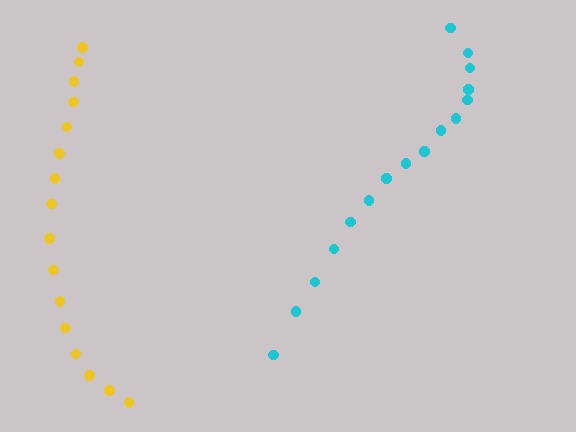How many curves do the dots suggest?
There are 2 distinct paths.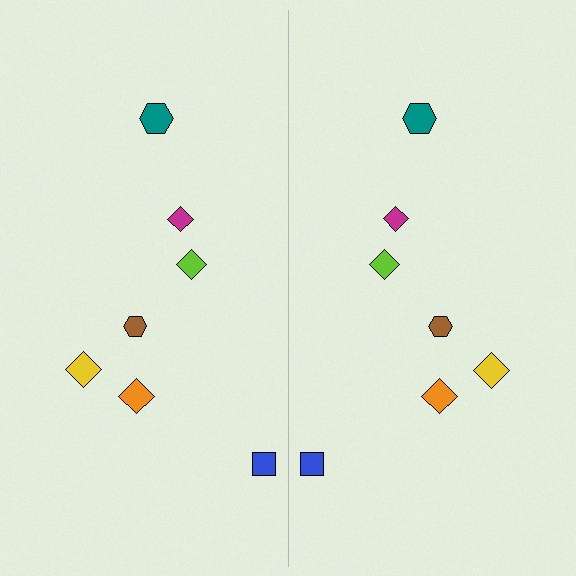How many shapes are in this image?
There are 14 shapes in this image.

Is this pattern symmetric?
Yes, this pattern has bilateral (reflection) symmetry.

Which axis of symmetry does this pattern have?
The pattern has a vertical axis of symmetry running through the center of the image.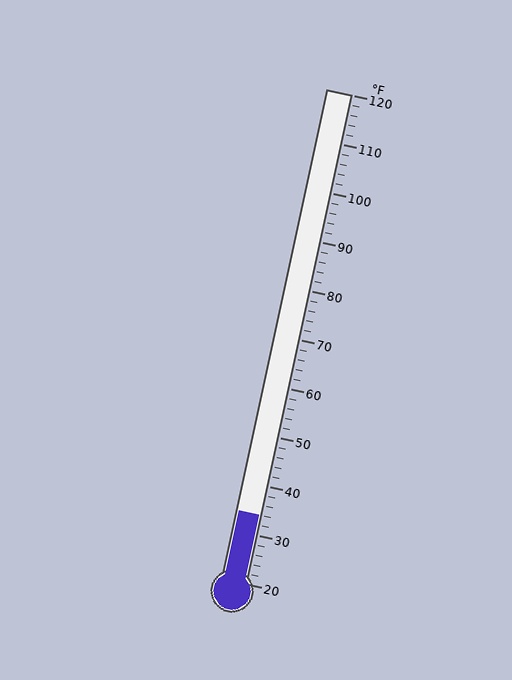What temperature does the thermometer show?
The thermometer shows approximately 34°F.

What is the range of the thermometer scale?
The thermometer scale ranges from 20°F to 120°F.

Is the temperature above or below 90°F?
The temperature is below 90°F.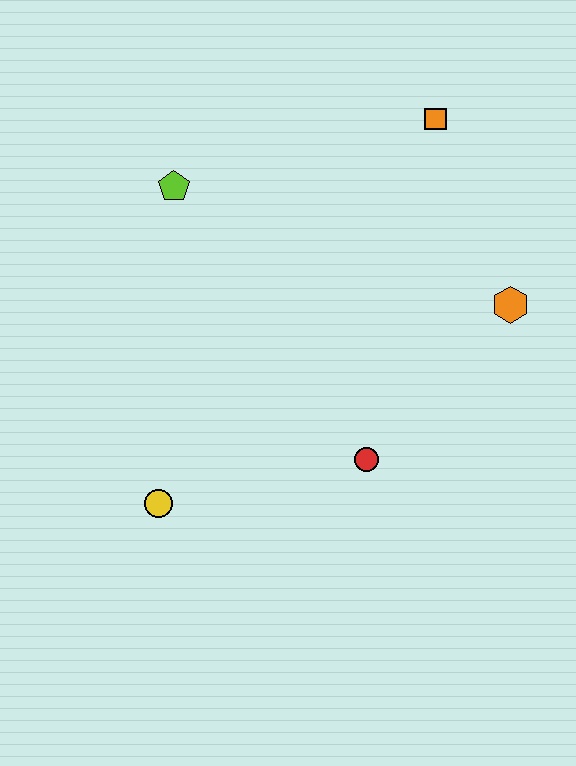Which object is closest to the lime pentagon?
The orange square is closest to the lime pentagon.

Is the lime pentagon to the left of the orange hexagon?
Yes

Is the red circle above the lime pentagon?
No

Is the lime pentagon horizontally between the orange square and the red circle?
No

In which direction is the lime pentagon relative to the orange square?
The lime pentagon is to the left of the orange square.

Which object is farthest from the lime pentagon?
The orange hexagon is farthest from the lime pentagon.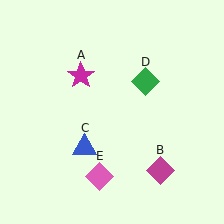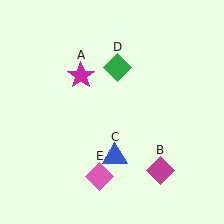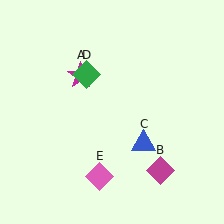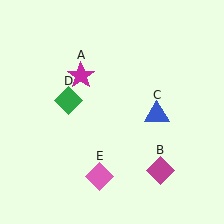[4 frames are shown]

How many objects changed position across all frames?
2 objects changed position: blue triangle (object C), green diamond (object D).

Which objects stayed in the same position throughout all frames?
Magenta star (object A) and magenta diamond (object B) and pink diamond (object E) remained stationary.